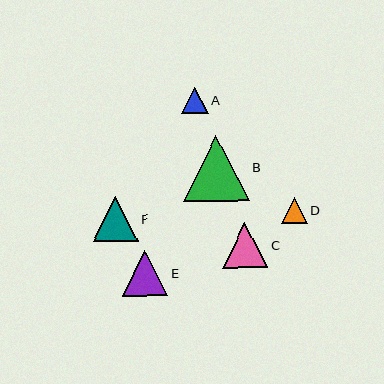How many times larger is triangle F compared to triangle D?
Triangle F is approximately 1.8 times the size of triangle D.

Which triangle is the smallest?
Triangle D is the smallest with a size of approximately 26 pixels.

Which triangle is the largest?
Triangle B is the largest with a size of approximately 66 pixels.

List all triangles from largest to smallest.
From largest to smallest: B, E, F, C, A, D.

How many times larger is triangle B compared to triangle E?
Triangle B is approximately 1.4 times the size of triangle E.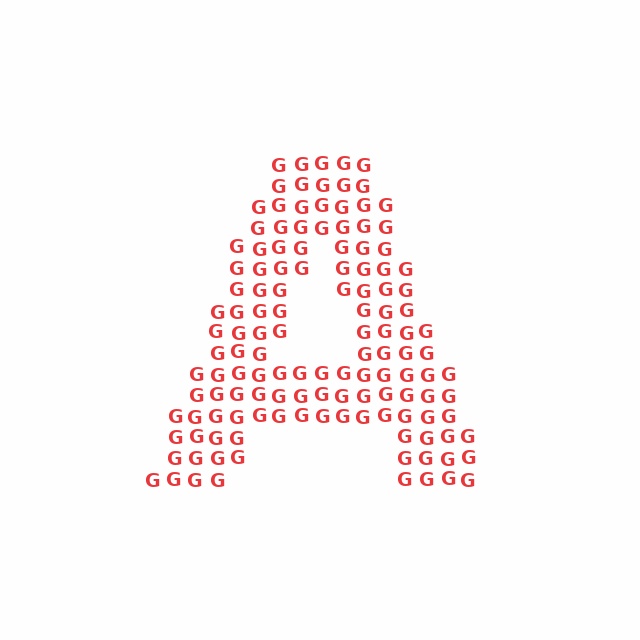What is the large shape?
The large shape is the letter A.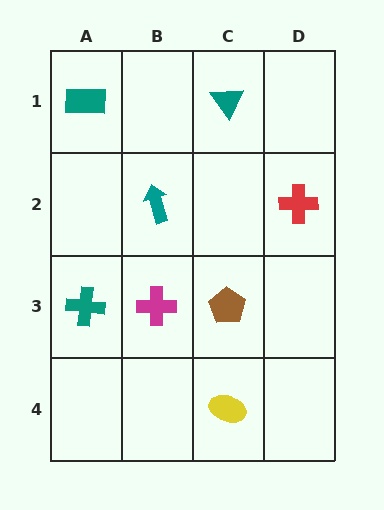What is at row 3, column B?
A magenta cross.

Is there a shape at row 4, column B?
No, that cell is empty.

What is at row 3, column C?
A brown pentagon.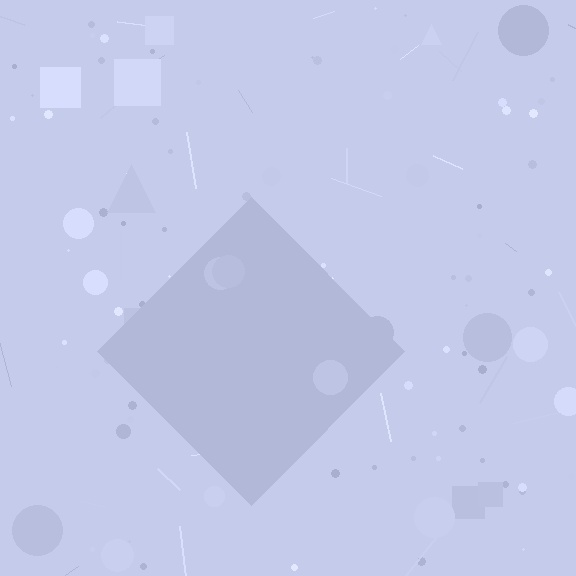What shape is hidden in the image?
A diamond is hidden in the image.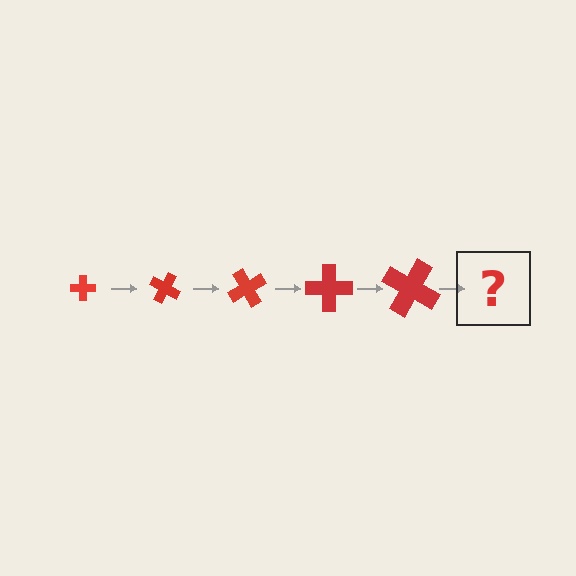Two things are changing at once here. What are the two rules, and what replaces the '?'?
The two rules are that the cross grows larger each step and it rotates 30 degrees each step. The '?' should be a cross, larger than the previous one and rotated 150 degrees from the start.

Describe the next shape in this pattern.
It should be a cross, larger than the previous one and rotated 150 degrees from the start.